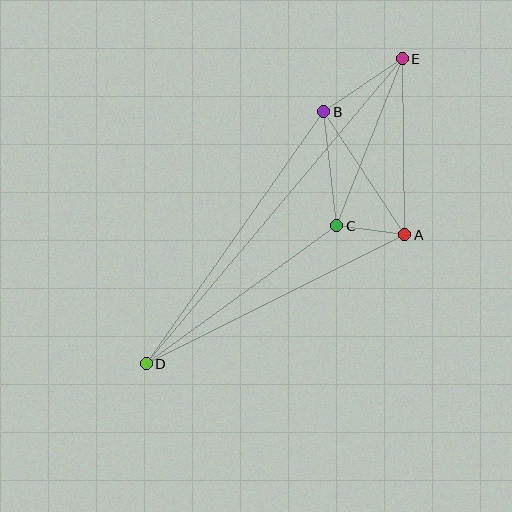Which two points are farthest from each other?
Points D and E are farthest from each other.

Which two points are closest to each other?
Points A and C are closest to each other.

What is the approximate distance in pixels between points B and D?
The distance between B and D is approximately 308 pixels.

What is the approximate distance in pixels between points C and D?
The distance between C and D is approximately 235 pixels.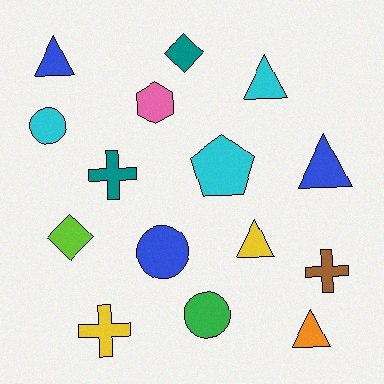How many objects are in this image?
There are 15 objects.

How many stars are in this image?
There are no stars.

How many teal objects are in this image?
There are 2 teal objects.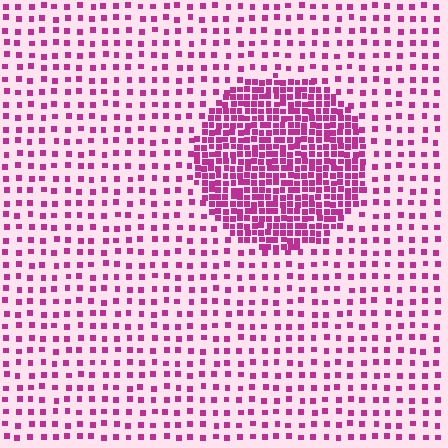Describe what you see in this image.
The image contains small magenta elements arranged at two different densities. A circle-shaped region is visible where the elements are more densely packed than the surrounding area.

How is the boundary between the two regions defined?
The boundary is defined by a change in element density (approximately 2.9x ratio). All elements are the same color, size, and shape.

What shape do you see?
I see a circle.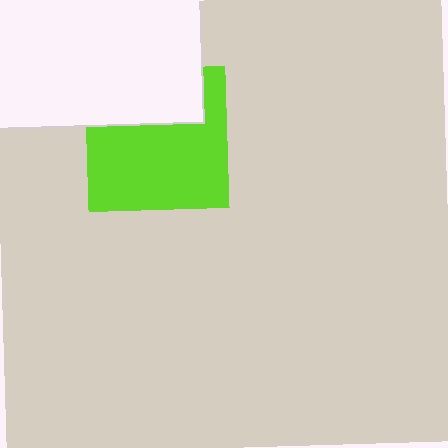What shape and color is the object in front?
The object in front is a white rectangle.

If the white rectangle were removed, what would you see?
You would see the complete lime square.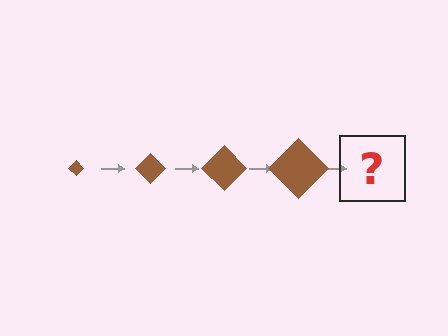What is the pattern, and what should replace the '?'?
The pattern is that the diamond gets progressively larger each step. The '?' should be a brown diamond, larger than the previous one.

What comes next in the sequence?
The next element should be a brown diamond, larger than the previous one.